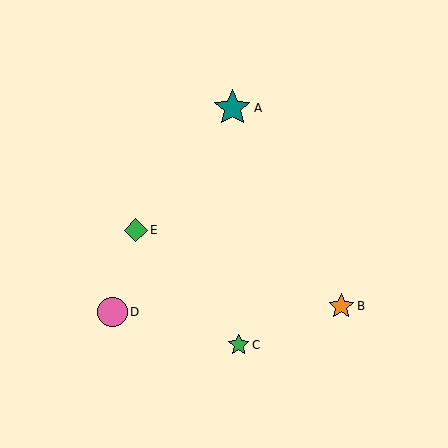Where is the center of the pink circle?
The center of the pink circle is at (113, 312).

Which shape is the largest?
The teal star (labeled A) is the largest.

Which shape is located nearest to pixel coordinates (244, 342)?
The green star (labeled C) at (239, 345) is nearest to that location.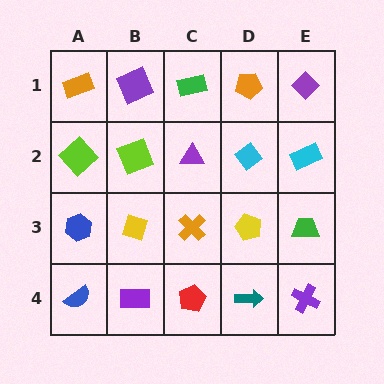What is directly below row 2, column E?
A green trapezoid.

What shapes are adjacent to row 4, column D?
A yellow pentagon (row 3, column D), a red pentagon (row 4, column C), a purple cross (row 4, column E).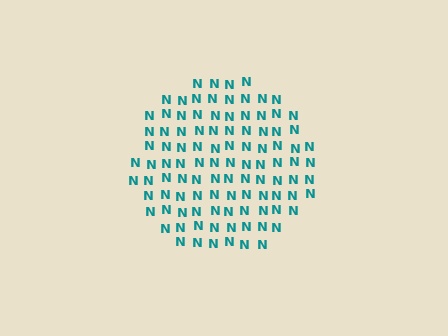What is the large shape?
The large shape is a circle.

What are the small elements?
The small elements are letter N's.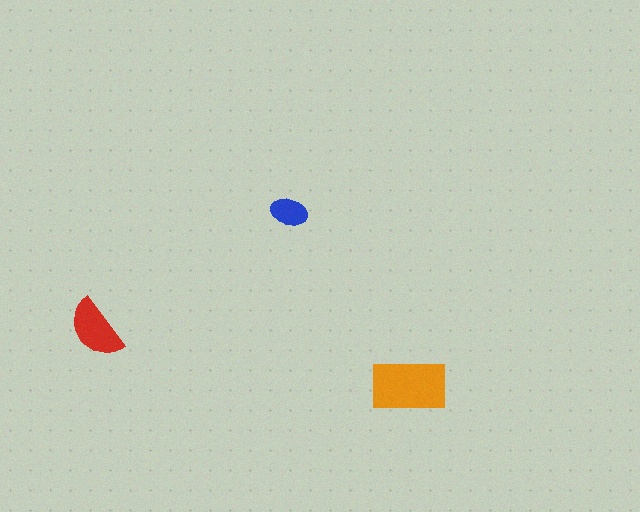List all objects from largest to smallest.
The orange rectangle, the red semicircle, the blue ellipse.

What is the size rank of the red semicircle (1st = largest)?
2nd.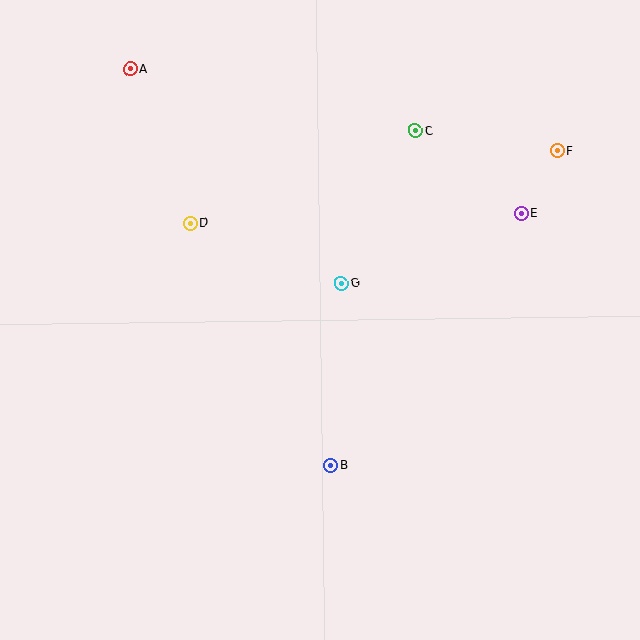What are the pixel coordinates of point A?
Point A is at (130, 69).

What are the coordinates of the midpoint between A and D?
The midpoint between A and D is at (160, 146).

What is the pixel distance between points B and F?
The distance between B and F is 387 pixels.